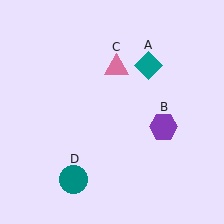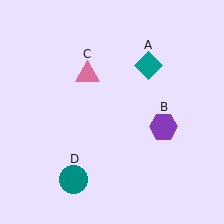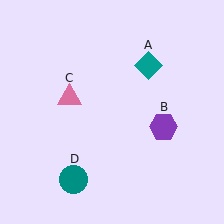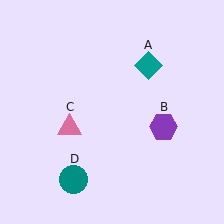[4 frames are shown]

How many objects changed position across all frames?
1 object changed position: pink triangle (object C).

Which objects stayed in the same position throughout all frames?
Teal diamond (object A) and purple hexagon (object B) and teal circle (object D) remained stationary.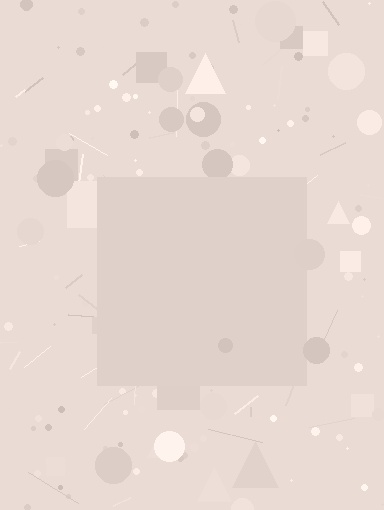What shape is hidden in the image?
A square is hidden in the image.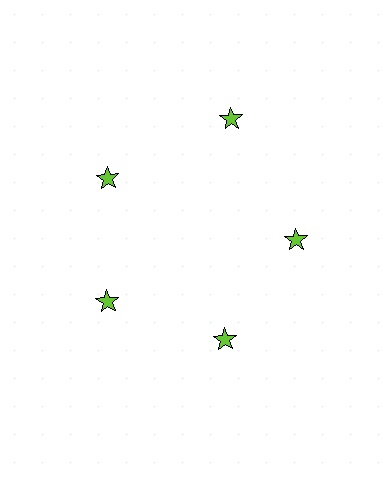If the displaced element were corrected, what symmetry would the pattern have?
It would have 5-fold rotational symmetry — the pattern would map onto itself every 72 degrees.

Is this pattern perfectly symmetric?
No. The 5 lime stars are arranged in a ring, but one element near the 1 o'clock position is pushed outward from the center, breaking the 5-fold rotational symmetry.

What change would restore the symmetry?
The symmetry would be restored by moving it inward, back onto the ring so that all 5 stars sit at equal angles and equal distance from the center.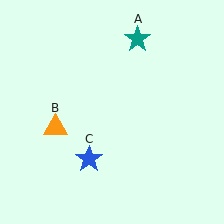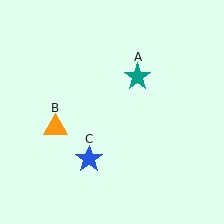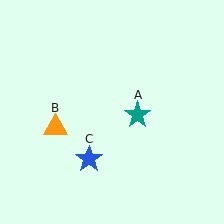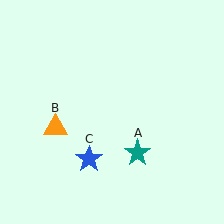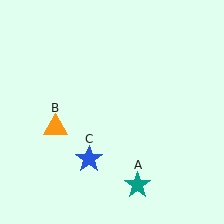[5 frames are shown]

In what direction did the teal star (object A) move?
The teal star (object A) moved down.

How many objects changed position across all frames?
1 object changed position: teal star (object A).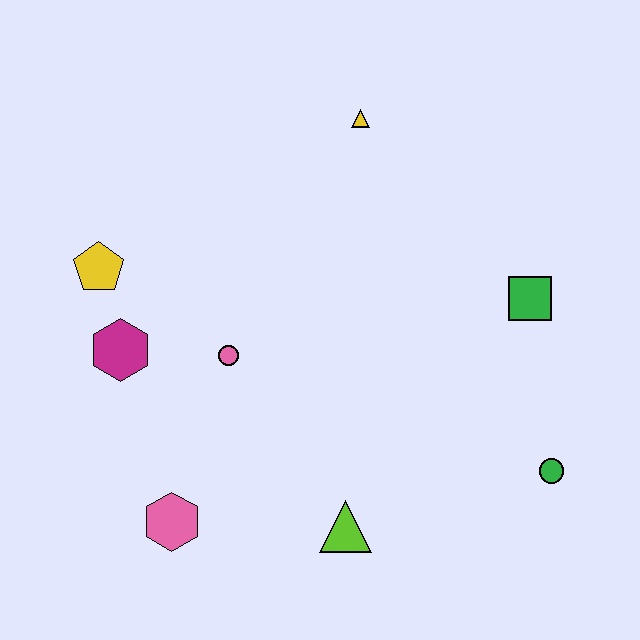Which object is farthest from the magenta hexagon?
The green circle is farthest from the magenta hexagon.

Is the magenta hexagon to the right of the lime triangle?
No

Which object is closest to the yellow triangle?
The green square is closest to the yellow triangle.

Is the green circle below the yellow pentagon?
Yes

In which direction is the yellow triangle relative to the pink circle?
The yellow triangle is above the pink circle.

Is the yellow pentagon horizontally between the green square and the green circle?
No